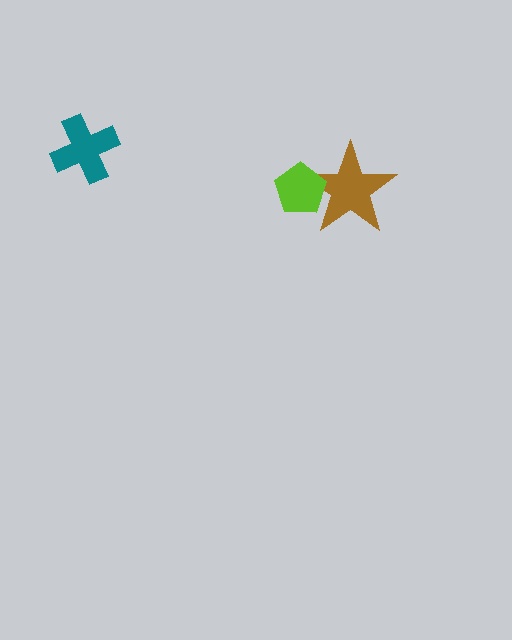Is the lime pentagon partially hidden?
No, no other shape covers it.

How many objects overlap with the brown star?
1 object overlaps with the brown star.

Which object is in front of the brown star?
The lime pentagon is in front of the brown star.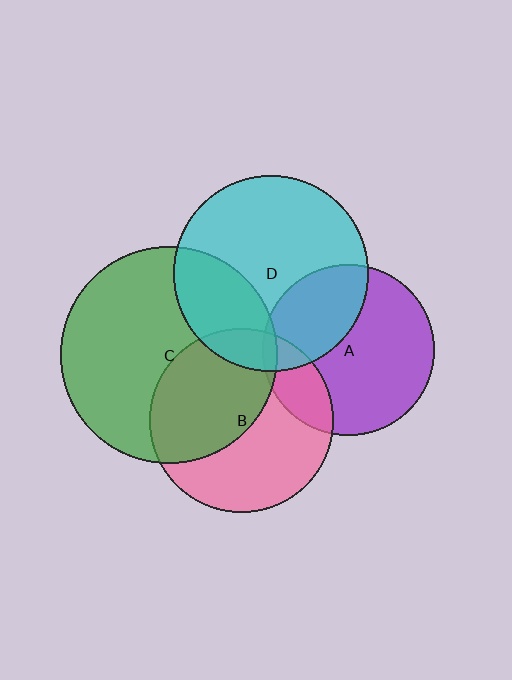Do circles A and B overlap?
Yes.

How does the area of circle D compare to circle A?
Approximately 1.3 times.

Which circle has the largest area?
Circle C (green).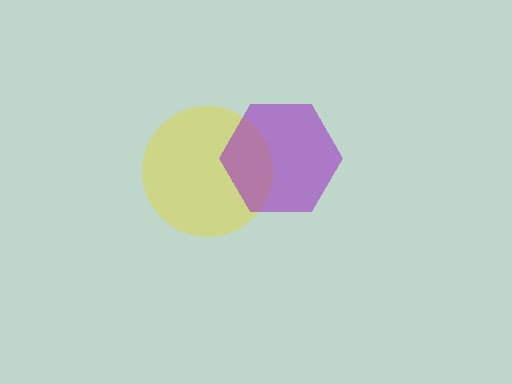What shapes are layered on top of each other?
The layered shapes are: a yellow circle, a purple hexagon.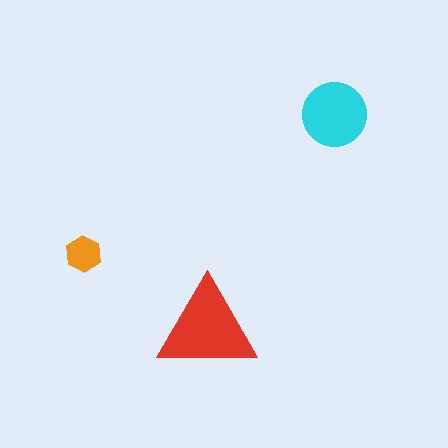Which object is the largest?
The red triangle.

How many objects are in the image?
There are 3 objects in the image.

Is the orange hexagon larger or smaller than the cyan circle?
Smaller.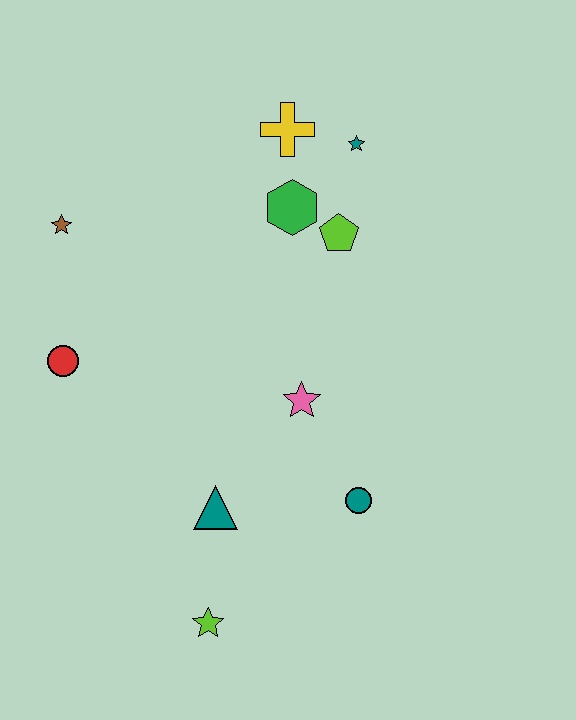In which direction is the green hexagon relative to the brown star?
The green hexagon is to the right of the brown star.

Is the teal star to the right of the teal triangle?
Yes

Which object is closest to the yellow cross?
The teal star is closest to the yellow cross.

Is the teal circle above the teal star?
No